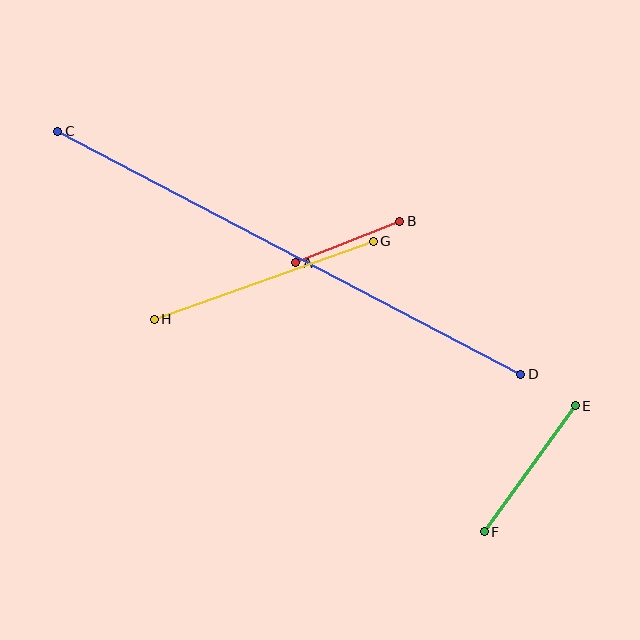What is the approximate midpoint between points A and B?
The midpoint is at approximately (348, 242) pixels.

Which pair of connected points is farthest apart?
Points C and D are farthest apart.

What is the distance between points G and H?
The distance is approximately 232 pixels.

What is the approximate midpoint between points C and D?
The midpoint is at approximately (289, 253) pixels.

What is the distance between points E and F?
The distance is approximately 155 pixels.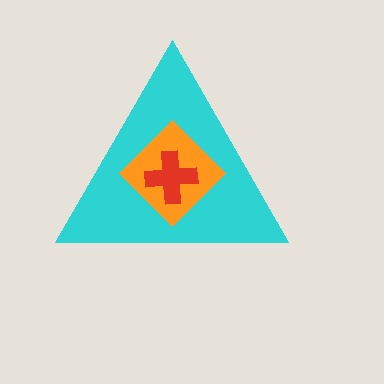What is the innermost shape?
The red cross.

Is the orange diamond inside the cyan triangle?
Yes.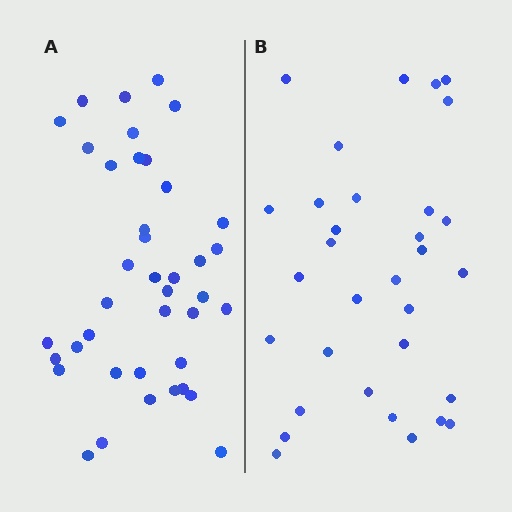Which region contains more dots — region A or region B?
Region A (the left region) has more dots.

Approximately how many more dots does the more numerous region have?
Region A has roughly 8 or so more dots than region B.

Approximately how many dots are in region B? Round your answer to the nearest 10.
About 30 dots. (The exact count is 32, which rounds to 30.)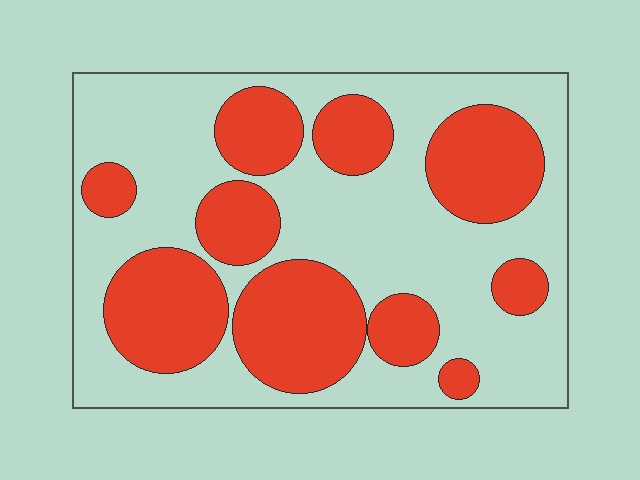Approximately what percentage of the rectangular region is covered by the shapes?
Approximately 40%.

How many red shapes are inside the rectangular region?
10.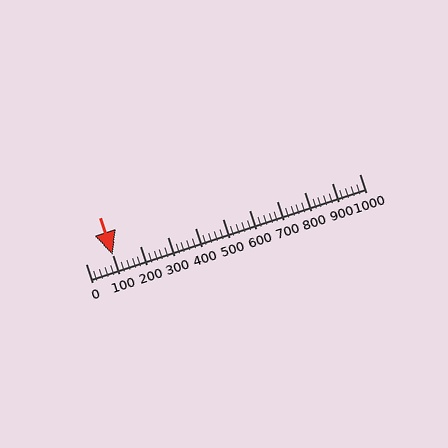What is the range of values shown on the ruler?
The ruler shows values from 0 to 1000.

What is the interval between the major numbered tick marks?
The major tick marks are spaced 100 units apart.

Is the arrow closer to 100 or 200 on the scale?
The arrow is closer to 100.